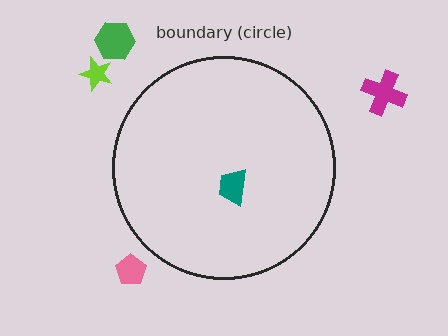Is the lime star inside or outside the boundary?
Outside.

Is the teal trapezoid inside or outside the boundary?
Inside.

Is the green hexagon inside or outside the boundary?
Outside.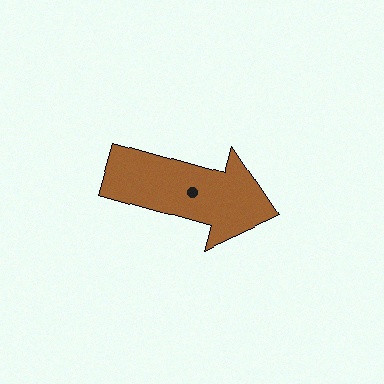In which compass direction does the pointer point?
East.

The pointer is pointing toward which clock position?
Roughly 4 o'clock.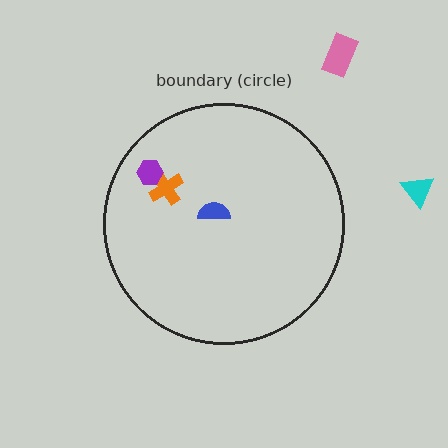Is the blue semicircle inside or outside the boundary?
Inside.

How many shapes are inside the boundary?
3 inside, 2 outside.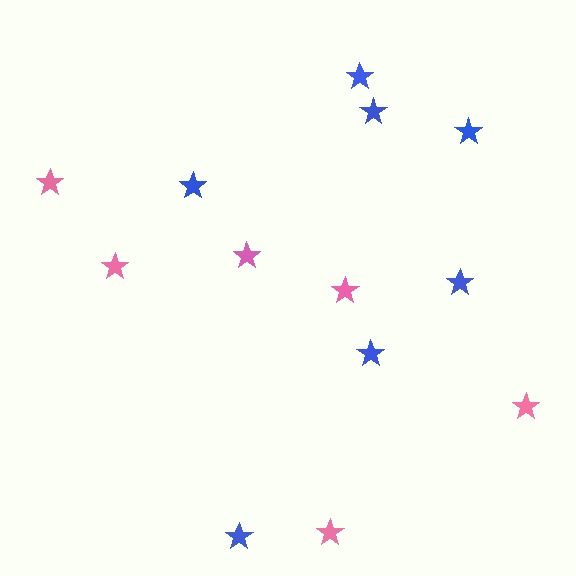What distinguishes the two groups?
There are 2 groups: one group of blue stars (7) and one group of pink stars (6).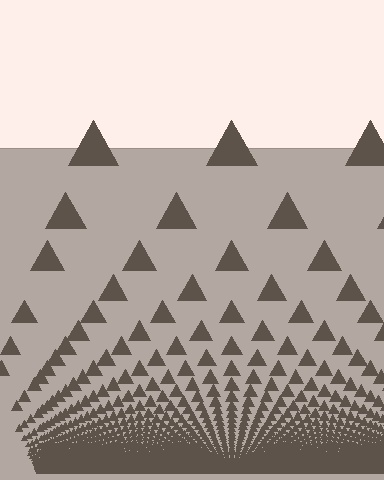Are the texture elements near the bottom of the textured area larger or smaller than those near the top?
Smaller. The gradient is inverted — elements near the bottom are smaller and denser.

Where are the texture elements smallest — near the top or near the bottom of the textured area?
Near the bottom.